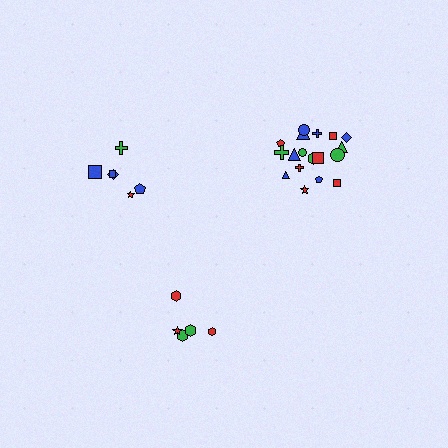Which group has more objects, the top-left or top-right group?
The top-right group.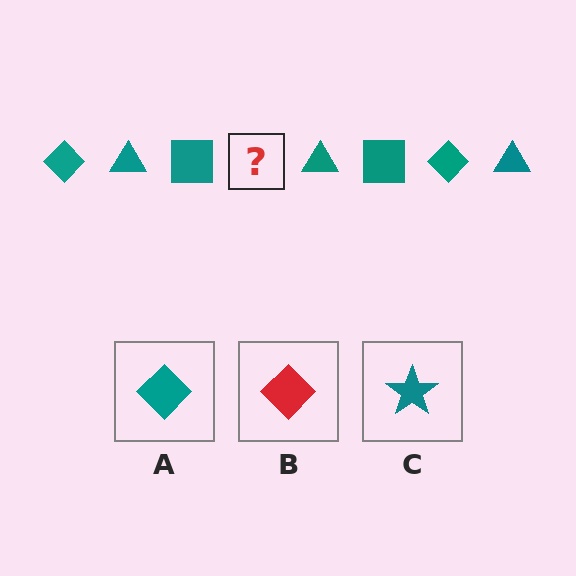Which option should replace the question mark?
Option A.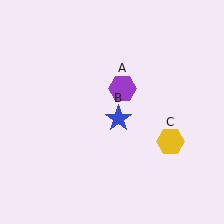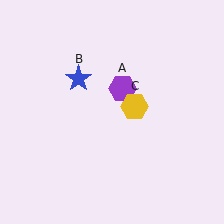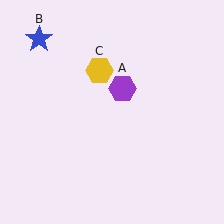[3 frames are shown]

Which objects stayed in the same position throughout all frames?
Purple hexagon (object A) remained stationary.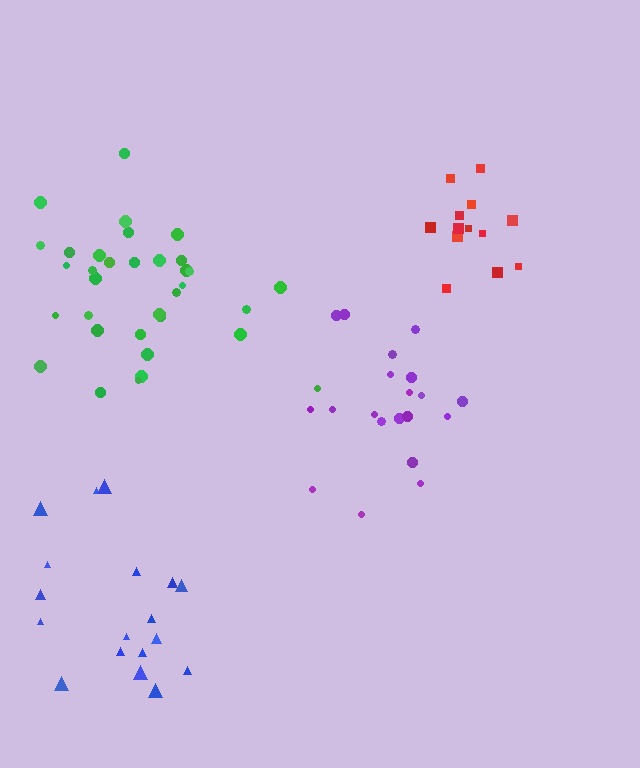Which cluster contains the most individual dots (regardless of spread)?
Green (34).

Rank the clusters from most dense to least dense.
red, green, purple, blue.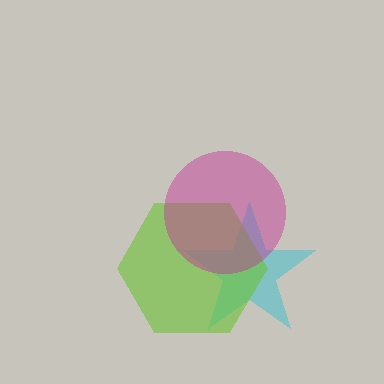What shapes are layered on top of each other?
The layered shapes are: a cyan star, a lime hexagon, a magenta circle.